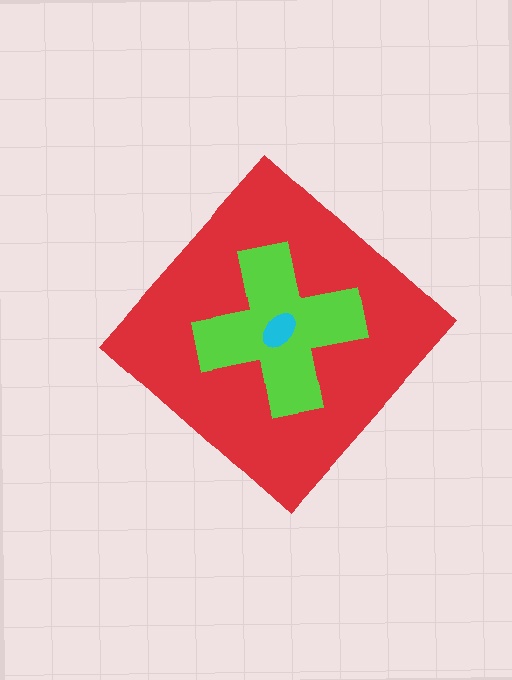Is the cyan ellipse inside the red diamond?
Yes.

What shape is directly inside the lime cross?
The cyan ellipse.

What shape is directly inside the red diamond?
The lime cross.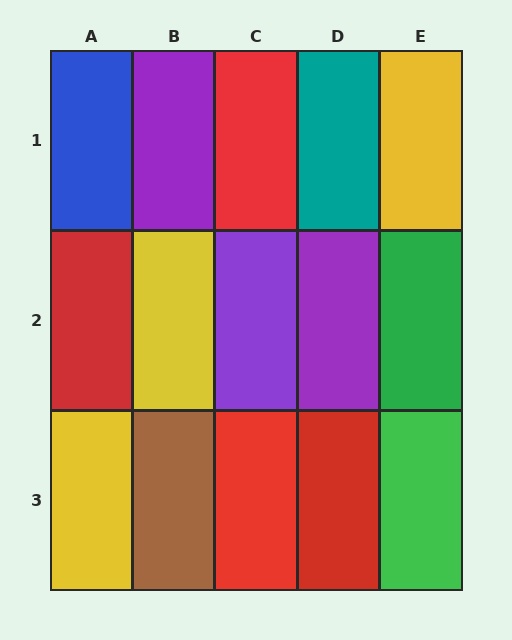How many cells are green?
2 cells are green.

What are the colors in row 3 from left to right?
Yellow, brown, red, red, green.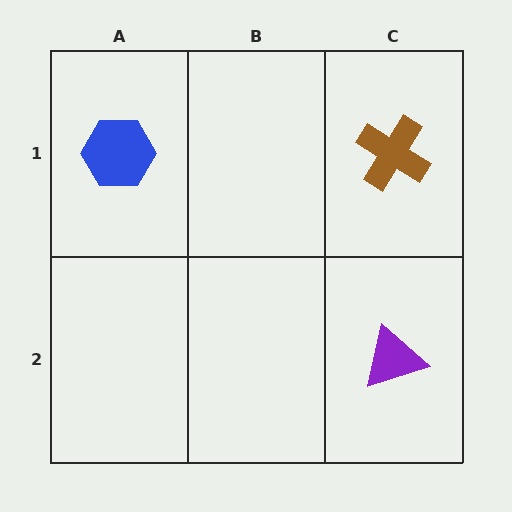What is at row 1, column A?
A blue hexagon.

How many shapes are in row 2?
1 shape.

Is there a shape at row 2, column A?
No, that cell is empty.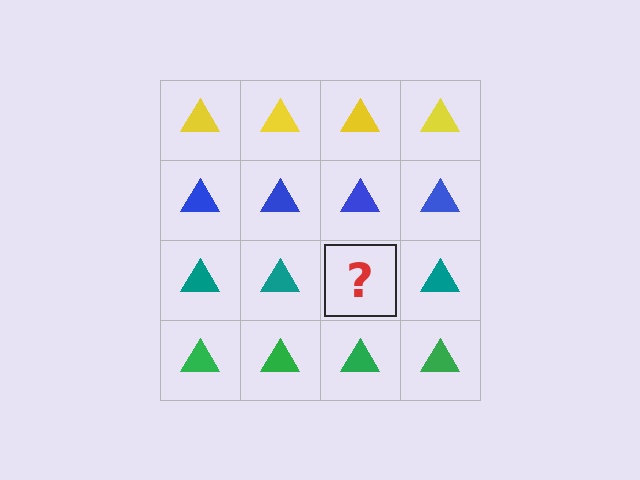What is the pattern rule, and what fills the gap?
The rule is that each row has a consistent color. The gap should be filled with a teal triangle.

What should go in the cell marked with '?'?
The missing cell should contain a teal triangle.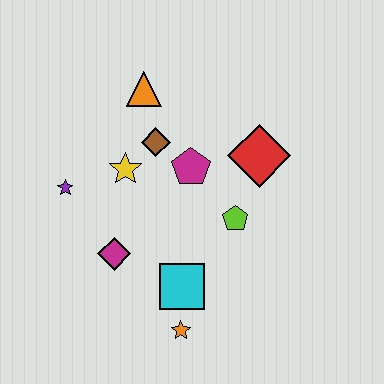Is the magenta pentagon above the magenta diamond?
Yes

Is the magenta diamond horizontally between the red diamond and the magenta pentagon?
No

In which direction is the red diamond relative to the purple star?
The red diamond is to the right of the purple star.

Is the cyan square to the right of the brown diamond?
Yes